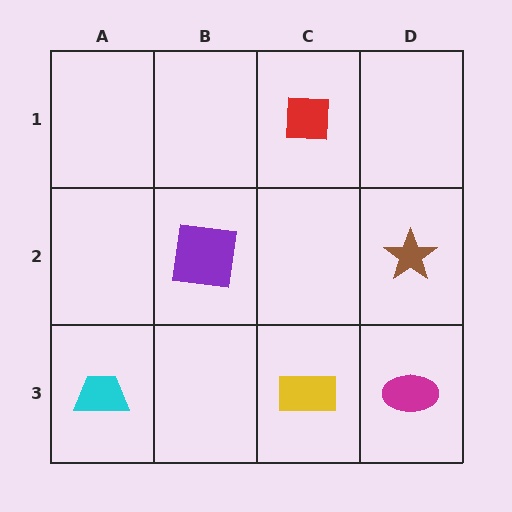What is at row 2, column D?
A brown star.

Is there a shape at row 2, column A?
No, that cell is empty.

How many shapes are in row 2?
2 shapes.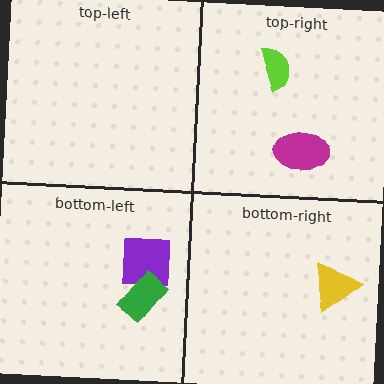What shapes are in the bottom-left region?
The purple square, the green rectangle.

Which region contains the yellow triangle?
The bottom-right region.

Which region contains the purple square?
The bottom-left region.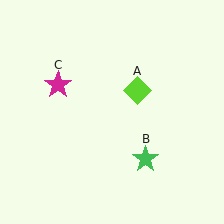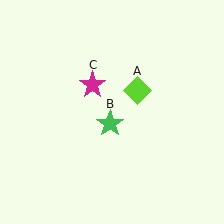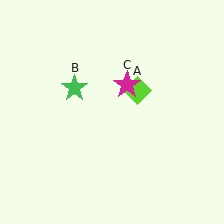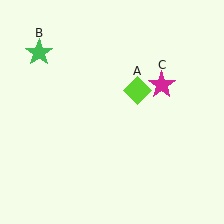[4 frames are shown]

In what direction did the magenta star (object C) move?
The magenta star (object C) moved right.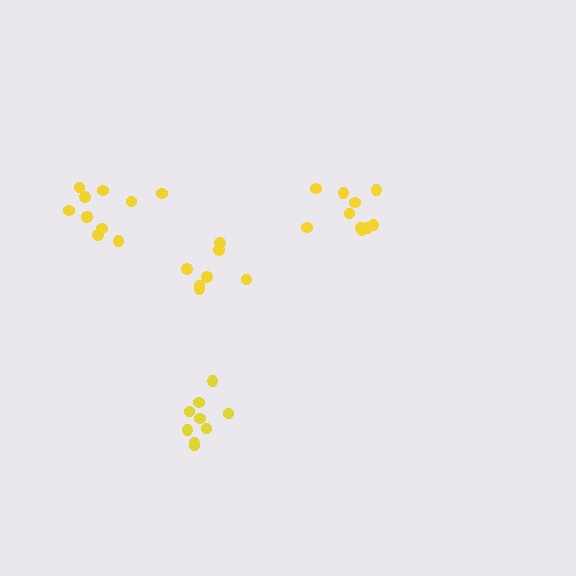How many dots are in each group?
Group 1: 10 dots, Group 2: 9 dots, Group 3: 7 dots, Group 4: 10 dots (36 total).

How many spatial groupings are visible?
There are 4 spatial groupings.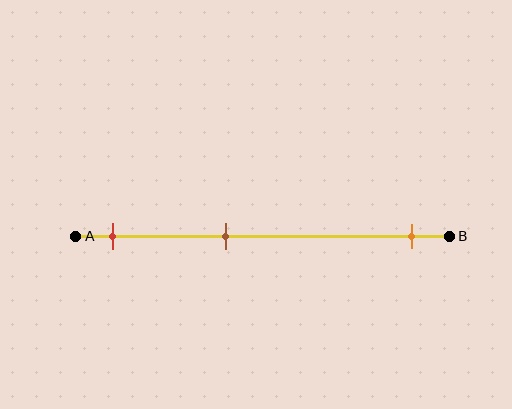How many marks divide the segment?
There are 3 marks dividing the segment.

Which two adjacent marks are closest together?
The red and brown marks are the closest adjacent pair.